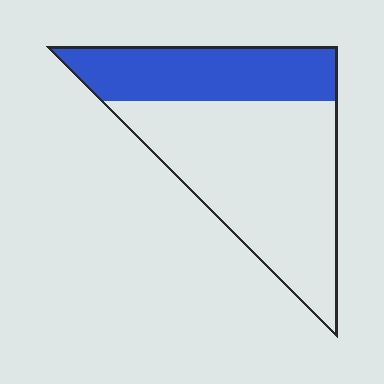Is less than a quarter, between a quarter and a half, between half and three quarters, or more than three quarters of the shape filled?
Between a quarter and a half.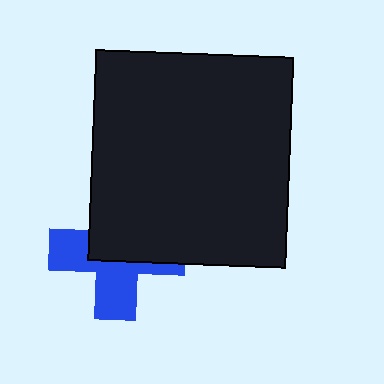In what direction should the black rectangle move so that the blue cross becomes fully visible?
The black rectangle should move up. That is the shortest direction to clear the overlap and leave the blue cross fully visible.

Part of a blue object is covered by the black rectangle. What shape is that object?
It is a cross.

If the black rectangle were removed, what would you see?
You would see the complete blue cross.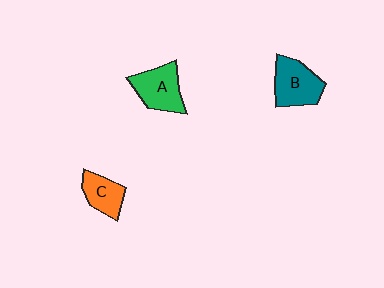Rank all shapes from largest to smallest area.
From largest to smallest: B (teal), A (green), C (orange).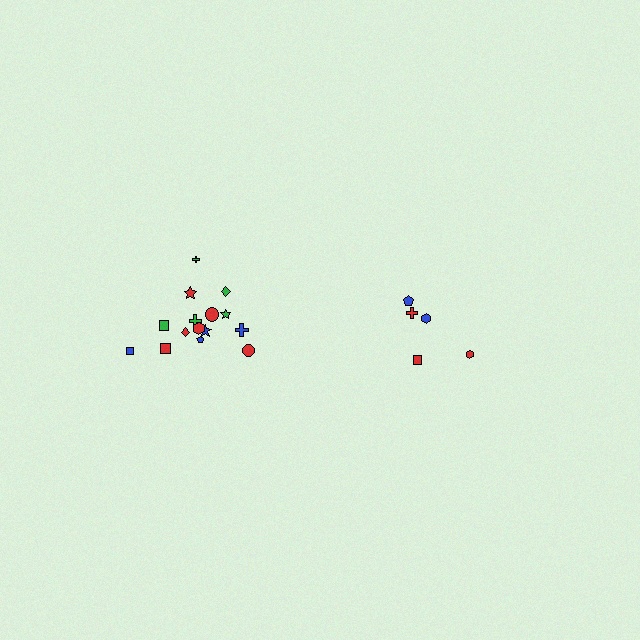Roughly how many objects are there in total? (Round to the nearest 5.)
Roughly 20 objects in total.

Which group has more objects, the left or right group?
The left group.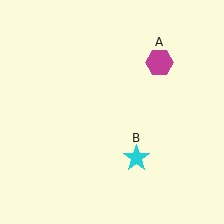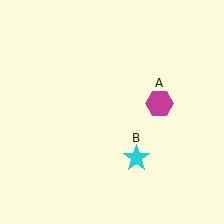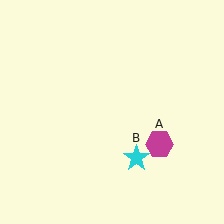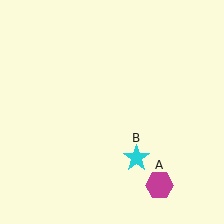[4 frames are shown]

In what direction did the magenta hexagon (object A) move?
The magenta hexagon (object A) moved down.